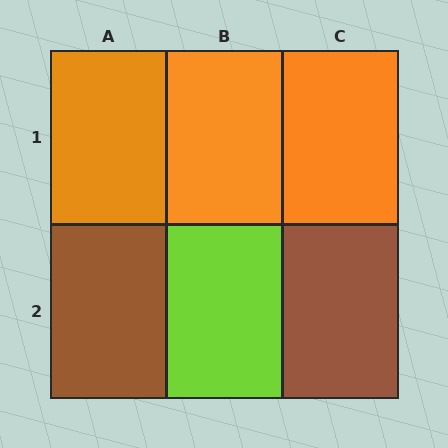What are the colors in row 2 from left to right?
Brown, lime, brown.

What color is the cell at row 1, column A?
Orange.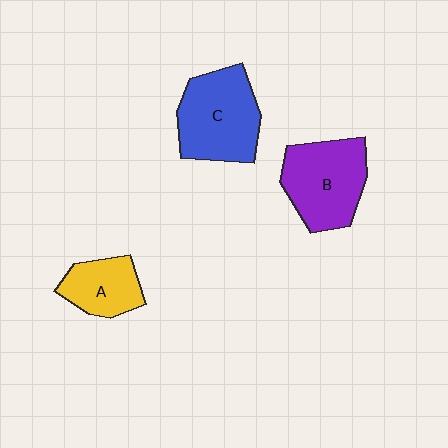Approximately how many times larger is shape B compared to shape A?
Approximately 1.6 times.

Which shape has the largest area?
Shape C (blue).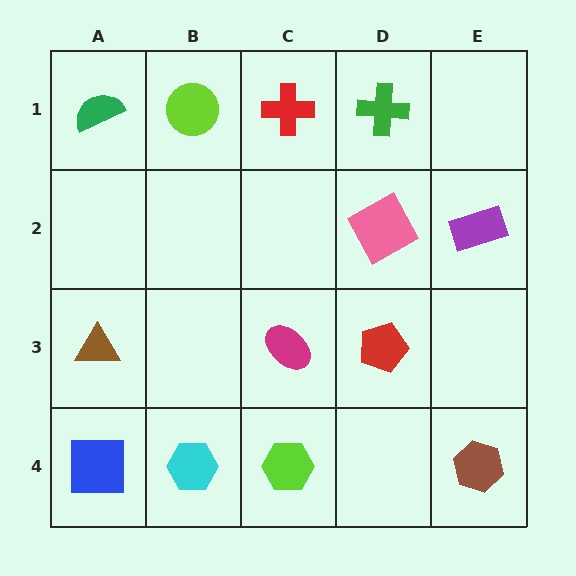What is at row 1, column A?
A green semicircle.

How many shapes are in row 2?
2 shapes.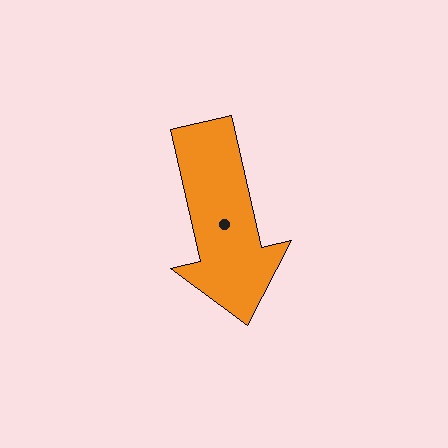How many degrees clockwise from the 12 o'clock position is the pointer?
Approximately 167 degrees.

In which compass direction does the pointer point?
South.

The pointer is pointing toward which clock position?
Roughly 6 o'clock.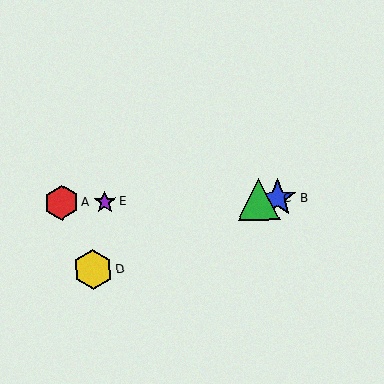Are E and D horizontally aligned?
No, E is at y≈202 and D is at y≈270.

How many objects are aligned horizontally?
4 objects (A, B, C, E) are aligned horizontally.